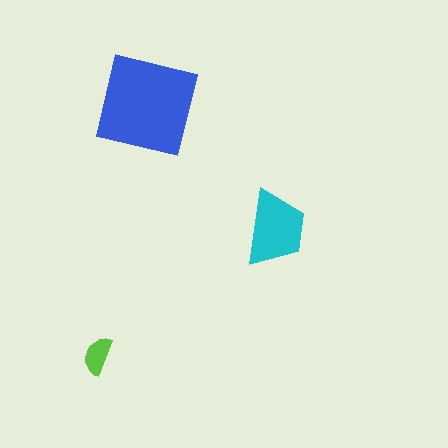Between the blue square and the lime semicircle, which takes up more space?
The blue square.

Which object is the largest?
The blue square.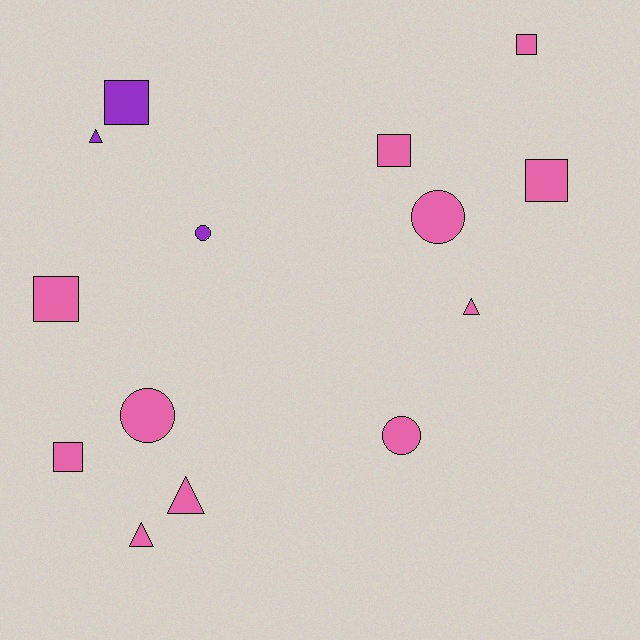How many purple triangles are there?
There is 1 purple triangle.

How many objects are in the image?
There are 14 objects.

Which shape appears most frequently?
Square, with 6 objects.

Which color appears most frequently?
Pink, with 11 objects.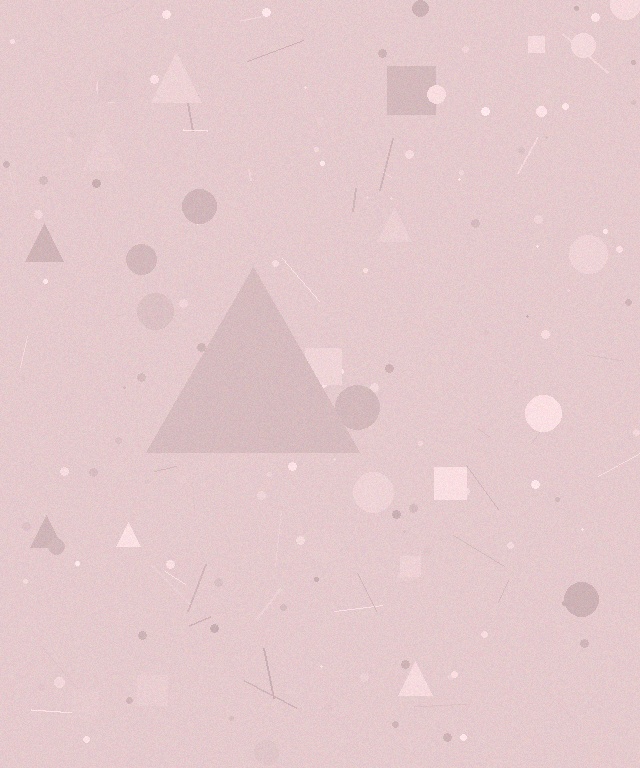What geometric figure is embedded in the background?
A triangle is embedded in the background.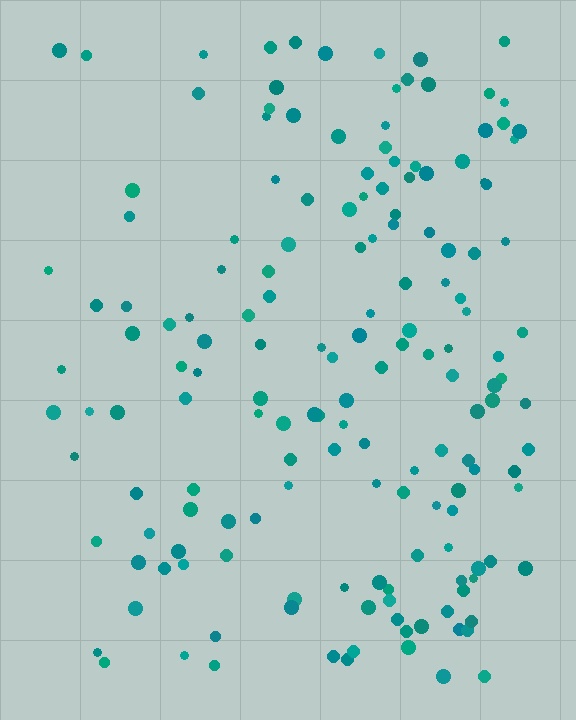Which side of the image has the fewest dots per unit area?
The left.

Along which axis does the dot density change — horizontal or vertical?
Horizontal.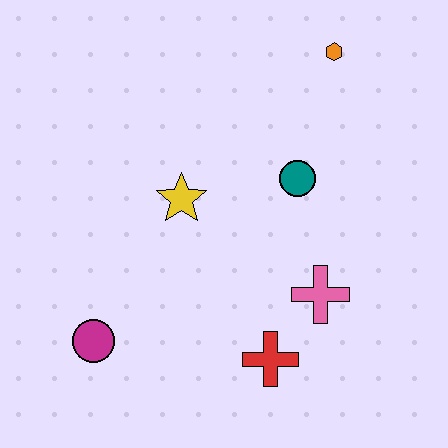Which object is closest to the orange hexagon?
The teal circle is closest to the orange hexagon.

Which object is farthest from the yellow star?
The orange hexagon is farthest from the yellow star.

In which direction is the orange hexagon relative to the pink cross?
The orange hexagon is above the pink cross.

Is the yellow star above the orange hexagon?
No